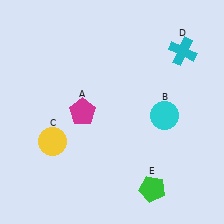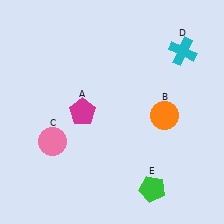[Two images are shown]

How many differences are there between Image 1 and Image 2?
There are 2 differences between the two images.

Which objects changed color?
B changed from cyan to orange. C changed from yellow to pink.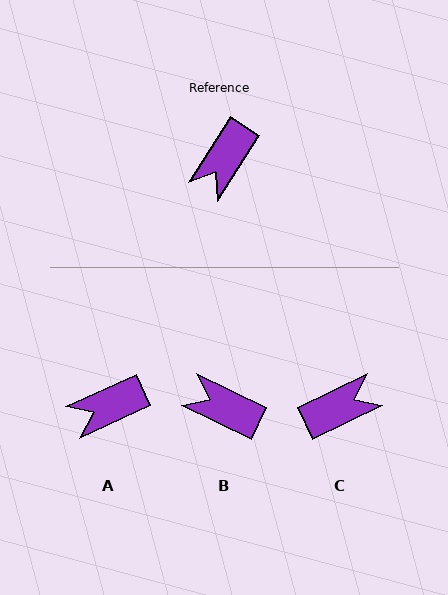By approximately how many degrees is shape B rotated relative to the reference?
Approximately 83 degrees clockwise.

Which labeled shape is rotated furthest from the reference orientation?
C, about 148 degrees away.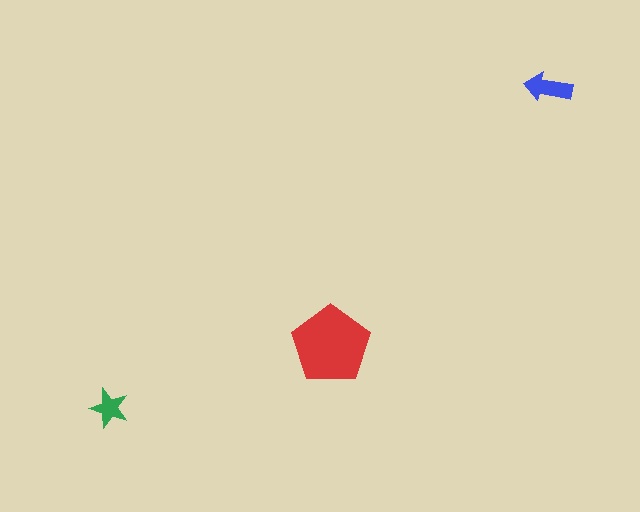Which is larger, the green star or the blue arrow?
The blue arrow.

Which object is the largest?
The red pentagon.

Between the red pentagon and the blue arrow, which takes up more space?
The red pentagon.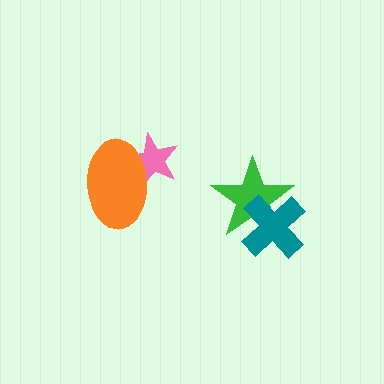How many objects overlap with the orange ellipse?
1 object overlaps with the orange ellipse.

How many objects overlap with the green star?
1 object overlaps with the green star.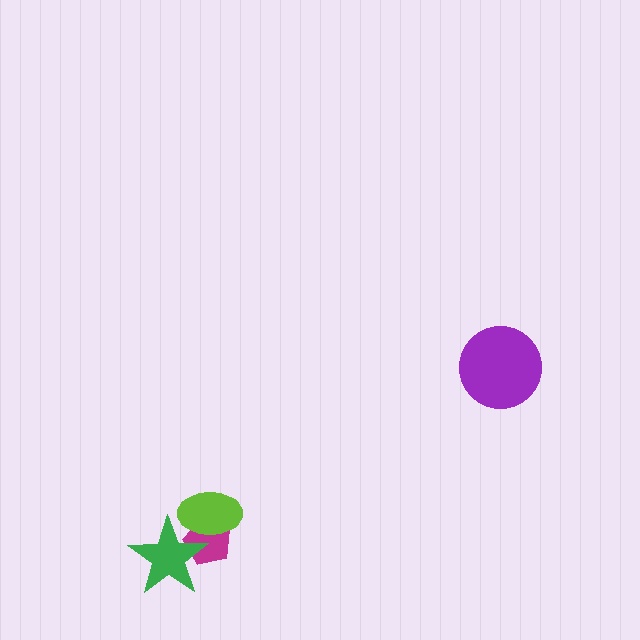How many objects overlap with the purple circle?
0 objects overlap with the purple circle.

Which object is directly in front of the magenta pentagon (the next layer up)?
The green star is directly in front of the magenta pentagon.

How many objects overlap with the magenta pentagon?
2 objects overlap with the magenta pentagon.